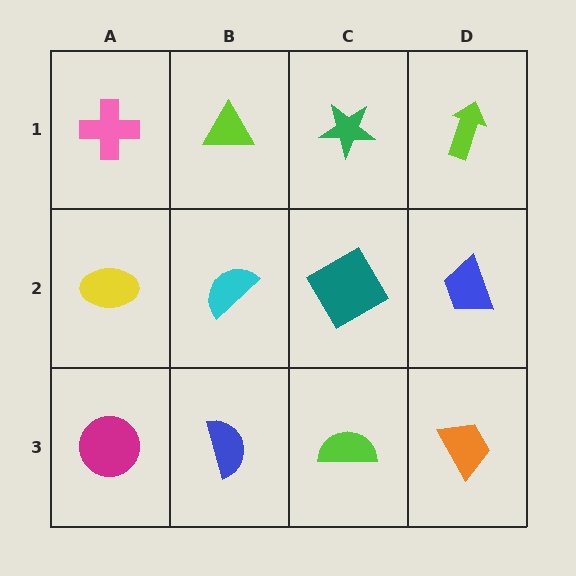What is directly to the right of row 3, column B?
A lime semicircle.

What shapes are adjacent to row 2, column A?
A pink cross (row 1, column A), a magenta circle (row 3, column A), a cyan semicircle (row 2, column B).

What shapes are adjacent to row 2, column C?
A green star (row 1, column C), a lime semicircle (row 3, column C), a cyan semicircle (row 2, column B), a blue trapezoid (row 2, column D).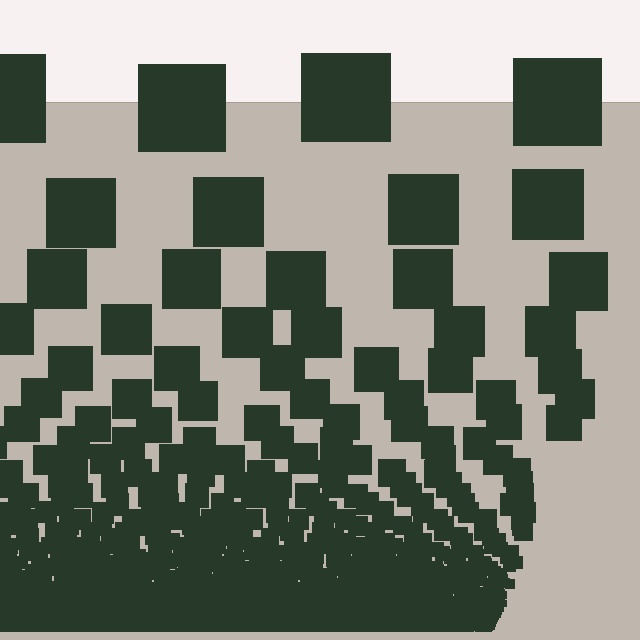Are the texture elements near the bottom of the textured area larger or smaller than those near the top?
Smaller. The gradient is inverted — elements near the bottom are smaller and denser.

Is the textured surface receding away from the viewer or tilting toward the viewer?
The surface appears to tilt toward the viewer. Texture elements get larger and sparser toward the top.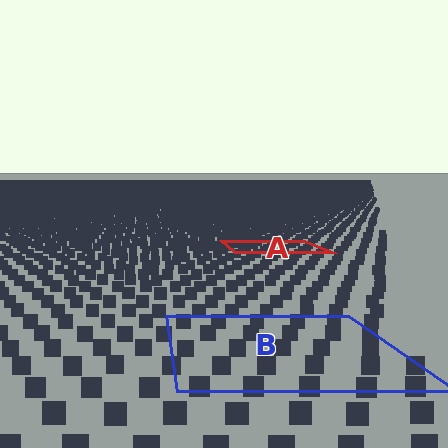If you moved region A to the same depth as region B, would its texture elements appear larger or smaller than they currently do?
They would appear larger. At a closer depth, the same texture elements are projected at a bigger on-screen size.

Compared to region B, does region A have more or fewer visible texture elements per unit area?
Region A has more texture elements per unit area — they are packed more densely because it is farther away.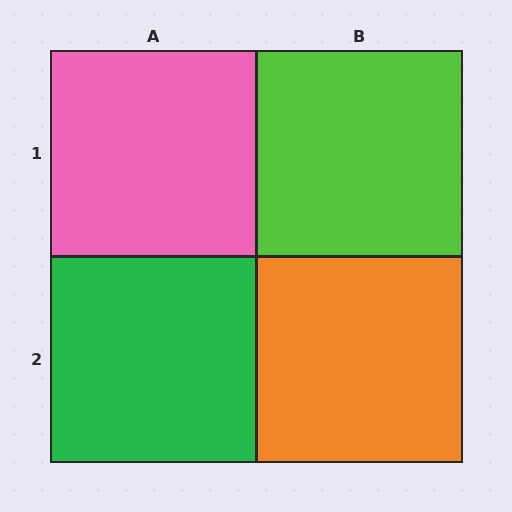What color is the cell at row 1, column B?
Lime.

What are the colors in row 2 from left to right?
Green, orange.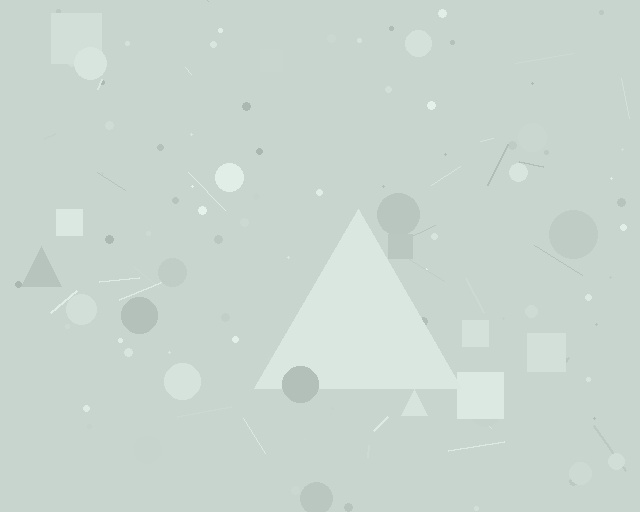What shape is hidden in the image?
A triangle is hidden in the image.